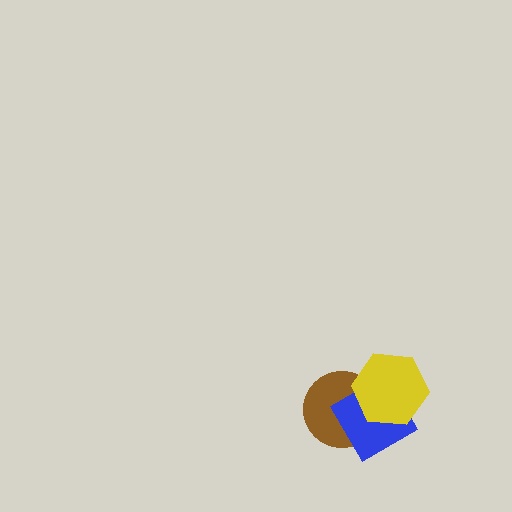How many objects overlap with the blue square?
2 objects overlap with the blue square.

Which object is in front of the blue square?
The yellow hexagon is in front of the blue square.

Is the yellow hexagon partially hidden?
No, no other shape covers it.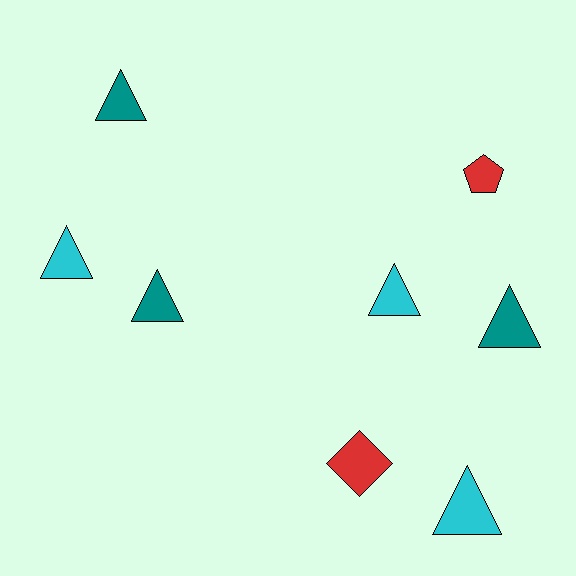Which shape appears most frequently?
Triangle, with 6 objects.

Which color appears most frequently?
Cyan, with 3 objects.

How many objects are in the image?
There are 8 objects.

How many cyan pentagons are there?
There are no cyan pentagons.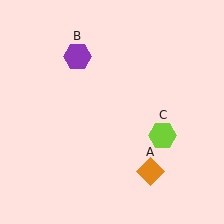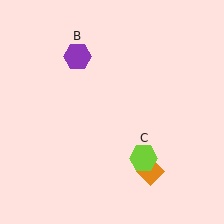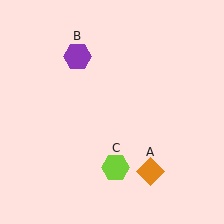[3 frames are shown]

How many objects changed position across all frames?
1 object changed position: lime hexagon (object C).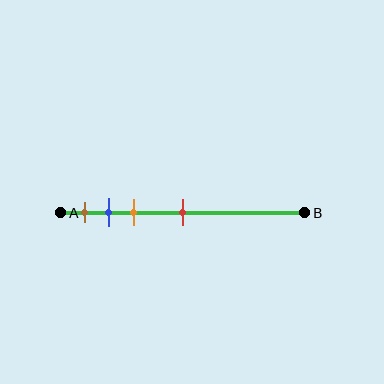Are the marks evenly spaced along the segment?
No, the marks are not evenly spaced.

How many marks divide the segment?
There are 4 marks dividing the segment.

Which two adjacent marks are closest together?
The blue and orange marks are the closest adjacent pair.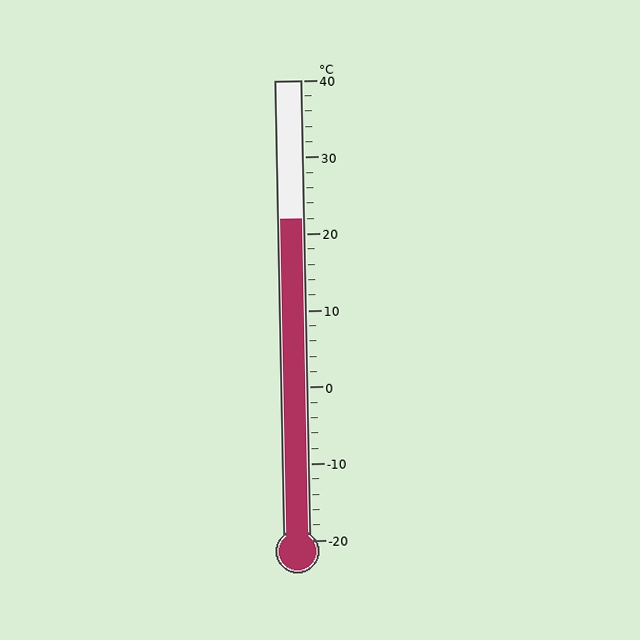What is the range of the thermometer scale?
The thermometer scale ranges from -20°C to 40°C.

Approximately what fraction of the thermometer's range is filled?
The thermometer is filled to approximately 70% of its range.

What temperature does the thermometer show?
The thermometer shows approximately 22°C.